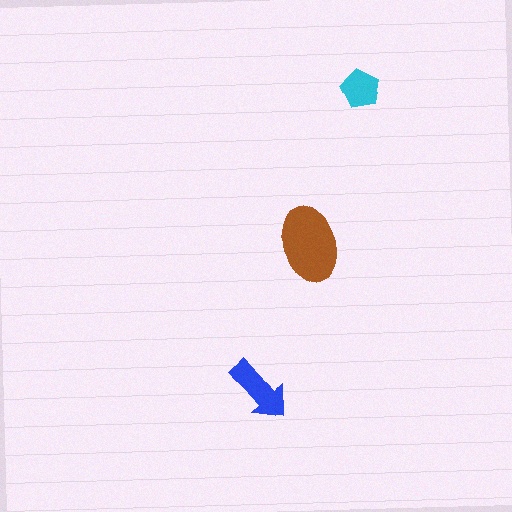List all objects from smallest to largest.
The cyan pentagon, the blue arrow, the brown ellipse.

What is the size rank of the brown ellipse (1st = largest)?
1st.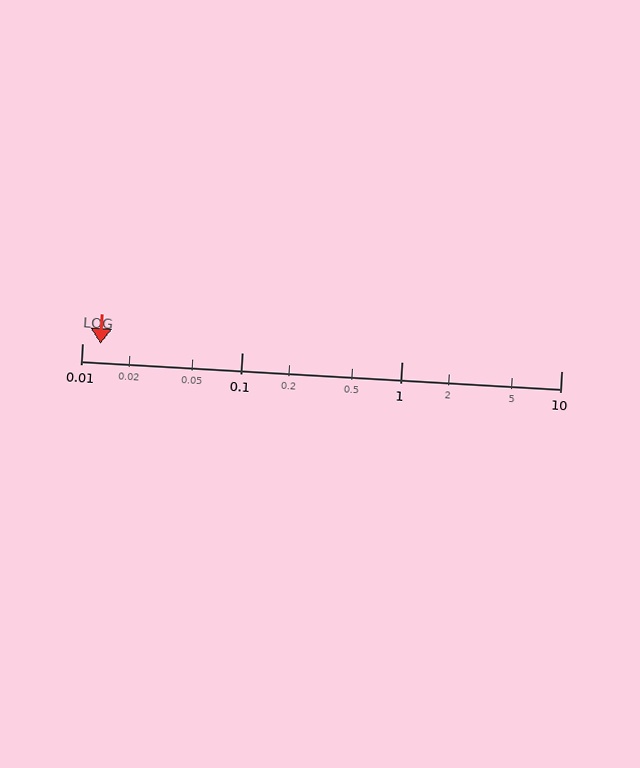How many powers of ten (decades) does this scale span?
The scale spans 3 decades, from 0.01 to 10.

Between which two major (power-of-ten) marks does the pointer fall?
The pointer is between 0.01 and 0.1.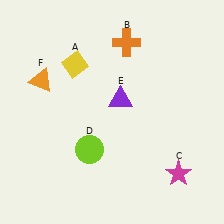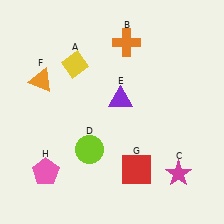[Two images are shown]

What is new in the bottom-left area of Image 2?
A pink pentagon (H) was added in the bottom-left area of Image 2.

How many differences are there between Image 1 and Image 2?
There are 2 differences between the two images.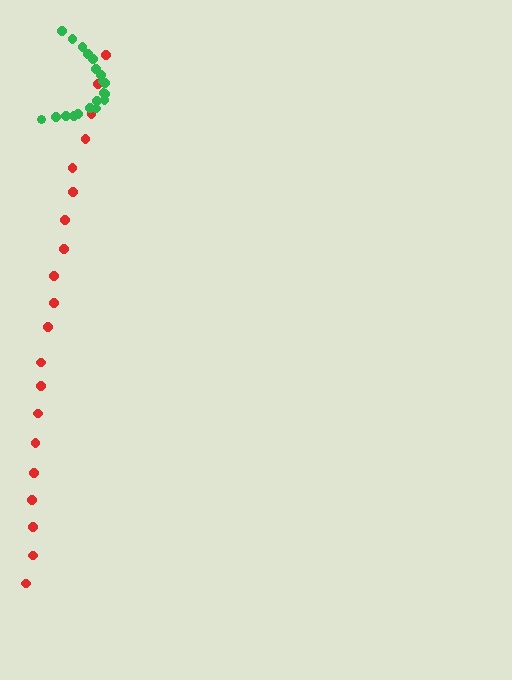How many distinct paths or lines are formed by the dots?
There are 2 distinct paths.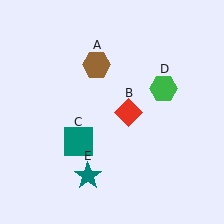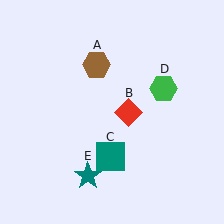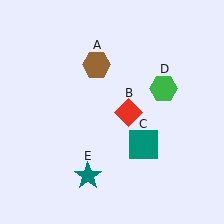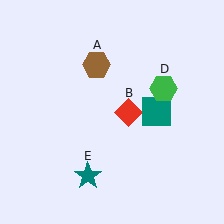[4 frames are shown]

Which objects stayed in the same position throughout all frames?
Brown hexagon (object A) and red diamond (object B) and green hexagon (object D) and teal star (object E) remained stationary.